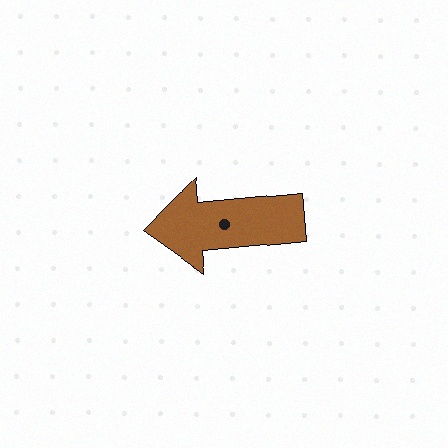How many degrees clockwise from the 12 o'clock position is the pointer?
Approximately 264 degrees.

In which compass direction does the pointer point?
West.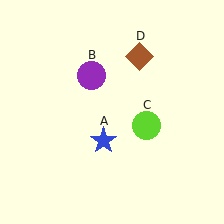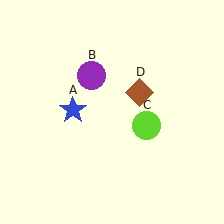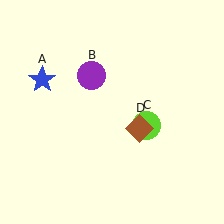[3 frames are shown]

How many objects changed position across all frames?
2 objects changed position: blue star (object A), brown diamond (object D).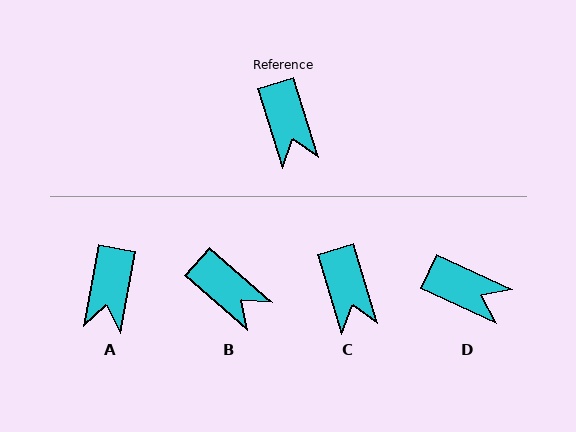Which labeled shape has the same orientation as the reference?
C.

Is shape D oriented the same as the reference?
No, it is off by about 48 degrees.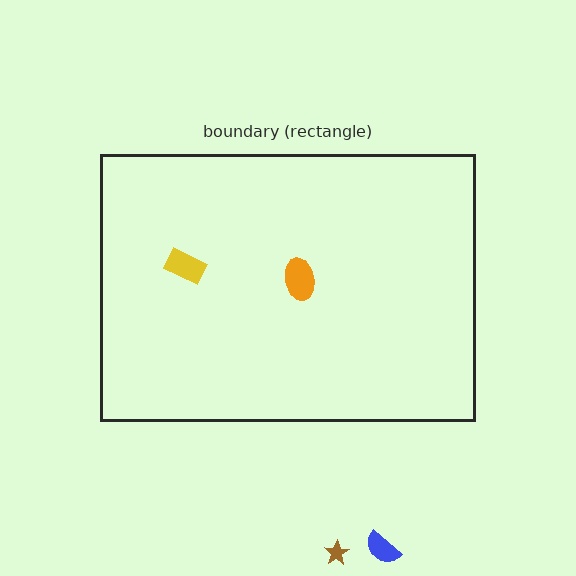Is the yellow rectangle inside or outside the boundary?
Inside.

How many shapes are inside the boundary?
2 inside, 2 outside.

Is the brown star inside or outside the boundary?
Outside.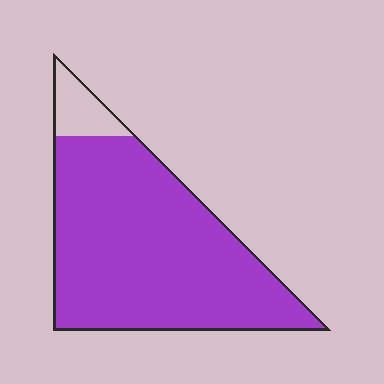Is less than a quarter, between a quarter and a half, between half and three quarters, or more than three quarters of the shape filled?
More than three quarters.